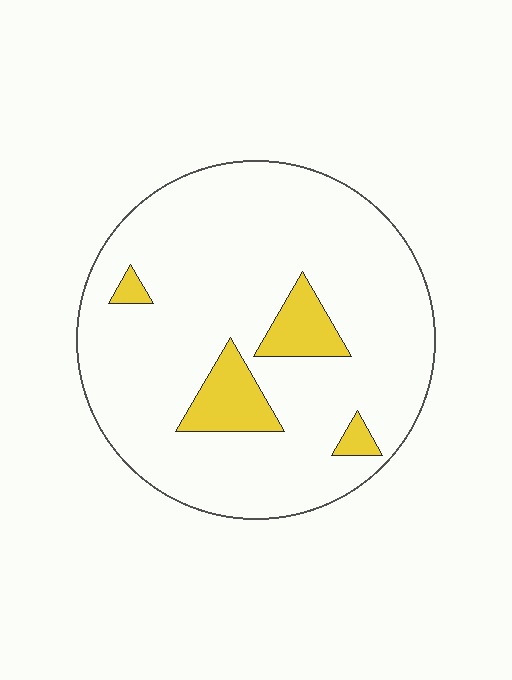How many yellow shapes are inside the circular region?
4.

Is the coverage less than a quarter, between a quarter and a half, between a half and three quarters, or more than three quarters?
Less than a quarter.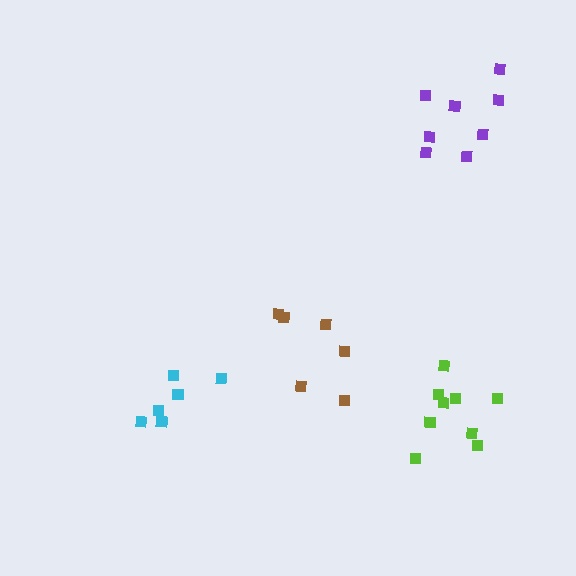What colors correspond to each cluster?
The clusters are colored: purple, brown, cyan, lime.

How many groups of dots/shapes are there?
There are 4 groups.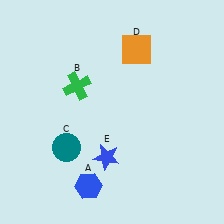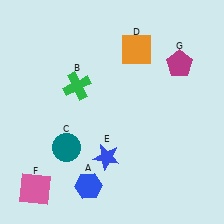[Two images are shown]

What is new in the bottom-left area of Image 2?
A pink square (F) was added in the bottom-left area of Image 2.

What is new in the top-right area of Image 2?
A magenta pentagon (G) was added in the top-right area of Image 2.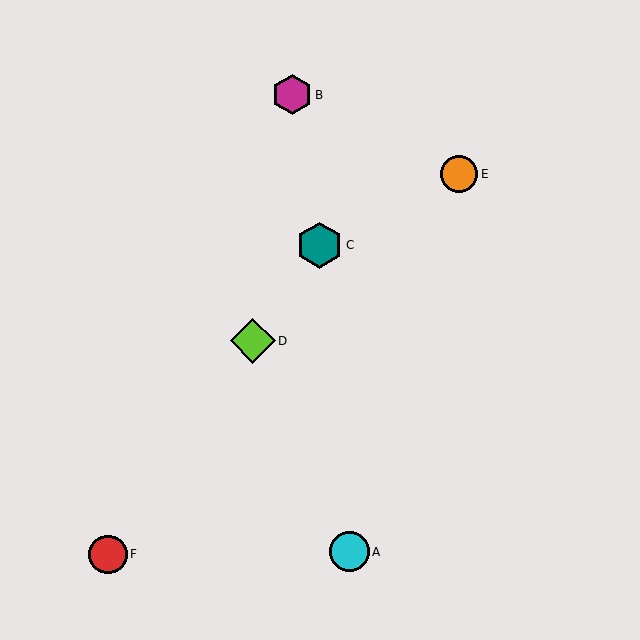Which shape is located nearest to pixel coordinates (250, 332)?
The lime diamond (labeled D) at (253, 341) is nearest to that location.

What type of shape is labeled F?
Shape F is a red circle.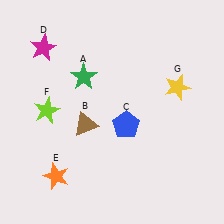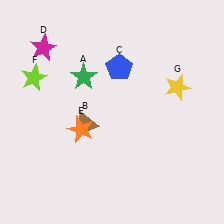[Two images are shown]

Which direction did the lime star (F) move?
The lime star (F) moved up.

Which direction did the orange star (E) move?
The orange star (E) moved up.